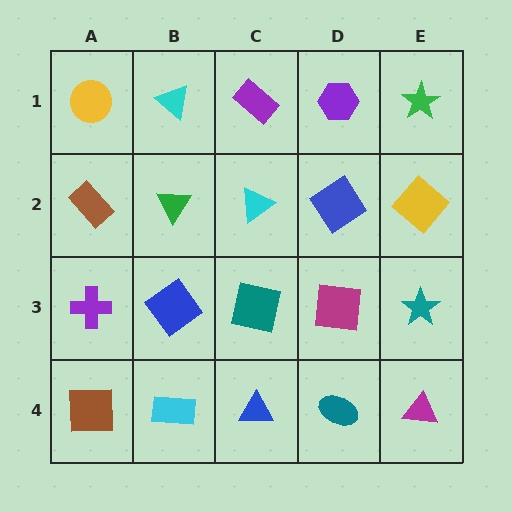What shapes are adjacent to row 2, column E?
A green star (row 1, column E), a teal star (row 3, column E), a blue diamond (row 2, column D).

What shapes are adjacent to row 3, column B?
A green triangle (row 2, column B), a cyan rectangle (row 4, column B), a purple cross (row 3, column A), a teal square (row 3, column C).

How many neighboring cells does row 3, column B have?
4.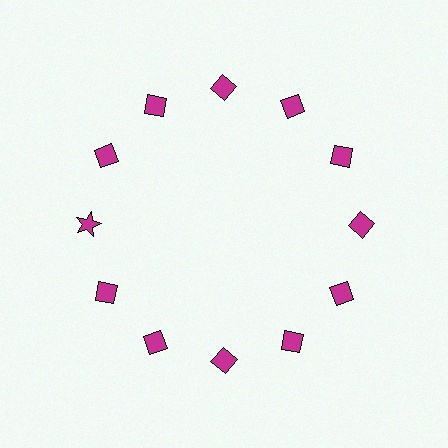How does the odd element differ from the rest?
It has a different shape: star instead of diamond.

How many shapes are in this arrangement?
There are 12 shapes arranged in a ring pattern.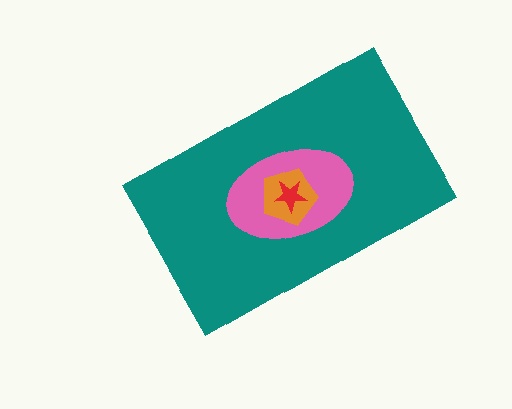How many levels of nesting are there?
4.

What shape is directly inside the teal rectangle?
The pink ellipse.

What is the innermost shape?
The red star.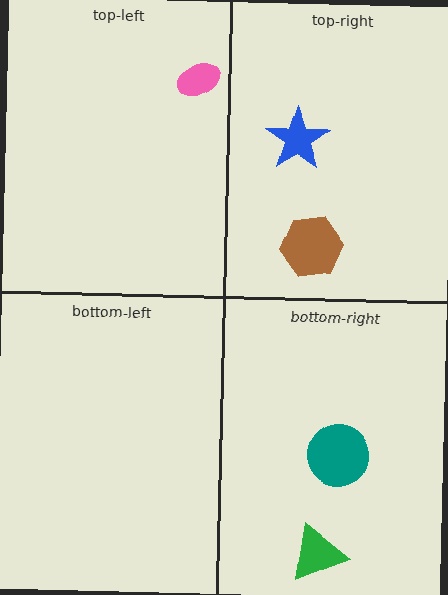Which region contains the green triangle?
The bottom-right region.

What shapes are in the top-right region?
The brown hexagon, the blue star.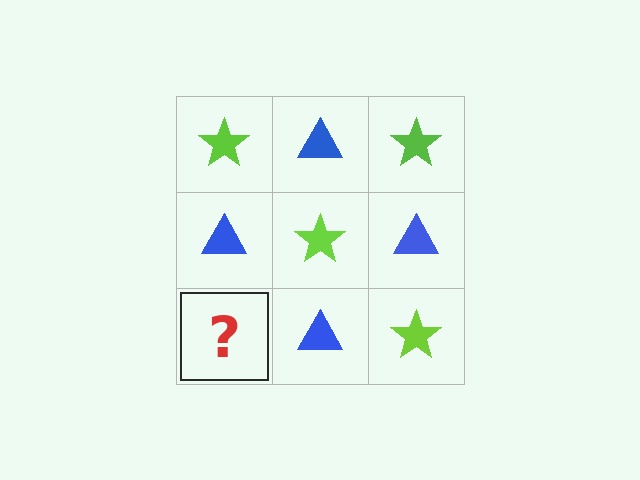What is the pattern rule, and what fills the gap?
The rule is that it alternates lime star and blue triangle in a checkerboard pattern. The gap should be filled with a lime star.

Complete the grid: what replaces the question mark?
The question mark should be replaced with a lime star.